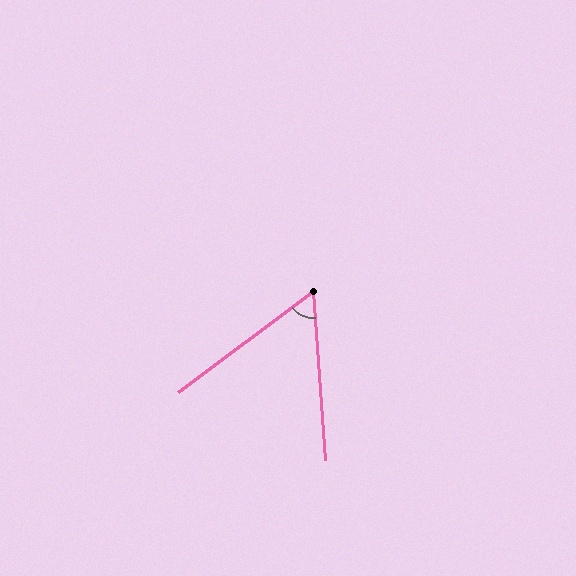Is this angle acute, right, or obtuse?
It is acute.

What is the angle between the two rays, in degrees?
Approximately 57 degrees.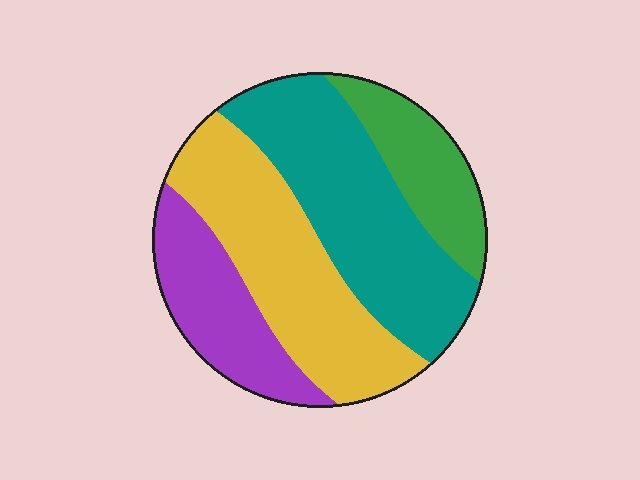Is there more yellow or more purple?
Yellow.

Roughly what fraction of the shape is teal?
Teal takes up about one third (1/3) of the shape.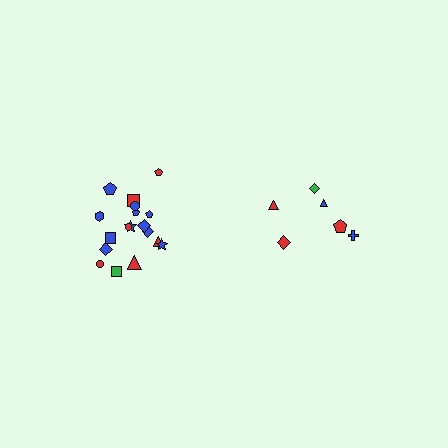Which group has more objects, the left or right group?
The left group.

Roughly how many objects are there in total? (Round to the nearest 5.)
Roughly 25 objects in total.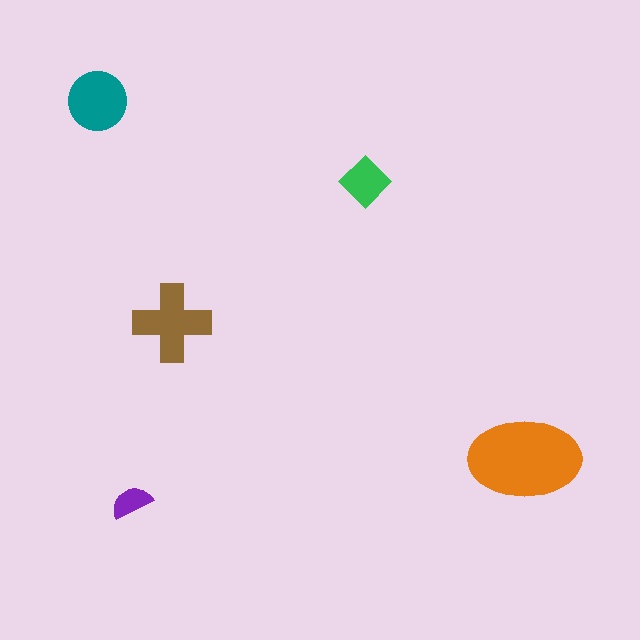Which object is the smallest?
The purple semicircle.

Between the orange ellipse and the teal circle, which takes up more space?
The orange ellipse.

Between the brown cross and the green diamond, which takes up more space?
The brown cross.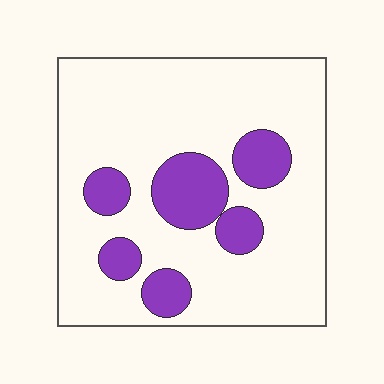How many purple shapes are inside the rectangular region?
6.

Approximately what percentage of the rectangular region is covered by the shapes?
Approximately 20%.